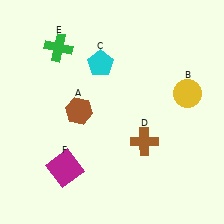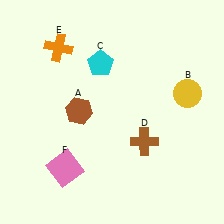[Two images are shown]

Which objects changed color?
E changed from green to orange. F changed from magenta to pink.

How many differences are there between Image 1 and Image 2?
There are 2 differences between the two images.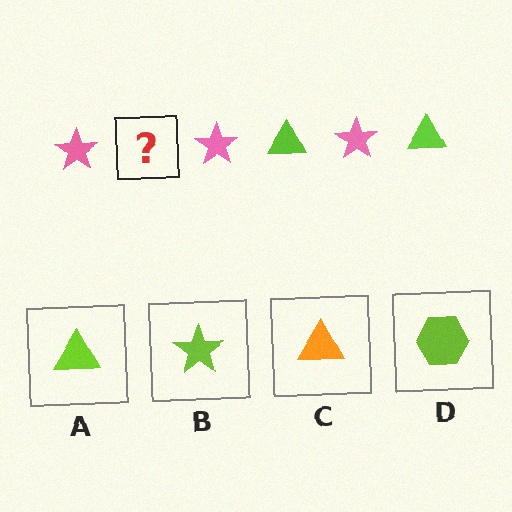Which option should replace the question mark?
Option A.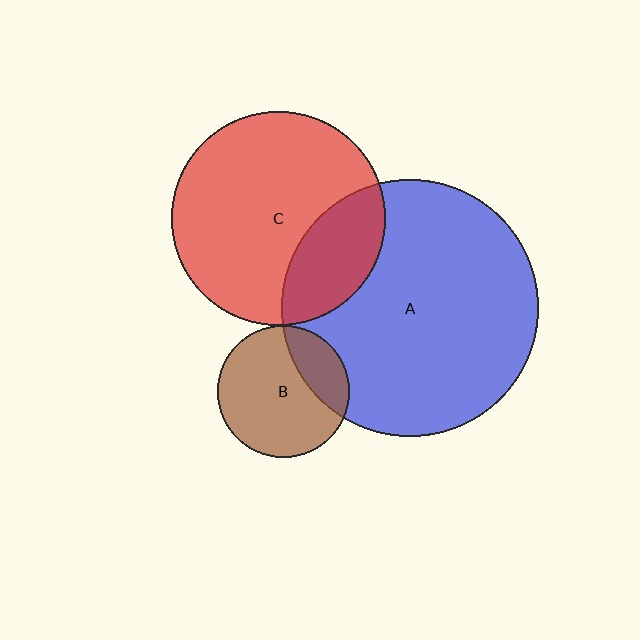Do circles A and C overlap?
Yes.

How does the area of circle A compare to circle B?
Approximately 3.8 times.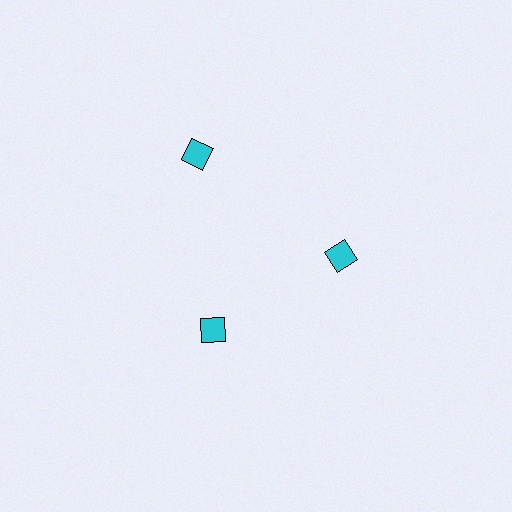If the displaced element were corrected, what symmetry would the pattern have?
It would have 3-fold rotational symmetry — the pattern would map onto itself every 120 degrees.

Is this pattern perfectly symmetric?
No. The 3 cyan diamonds are arranged in a ring, but one element near the 11 o'clock position is pushed outward from the center, breaking the 3-fold rotational symmetry.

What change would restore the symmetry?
The symmetry would be restored by moving it inward, back onto the ring so that all 3 diamonds sit at equal angles and equal distance from the center.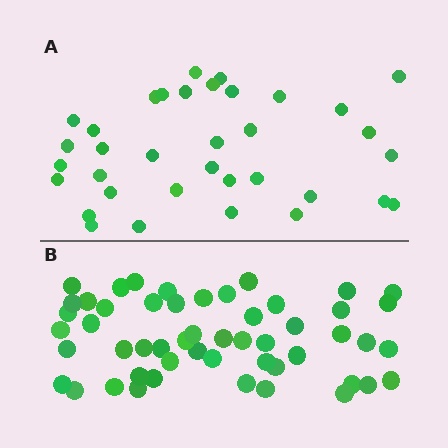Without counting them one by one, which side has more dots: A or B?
Region B (the bottom region) has more dots.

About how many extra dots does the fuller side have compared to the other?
Region B has approximately 15 more dots than region A.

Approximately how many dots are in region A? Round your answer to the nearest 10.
About 40 dots. (The exact count is 35, which rounds to 40.)